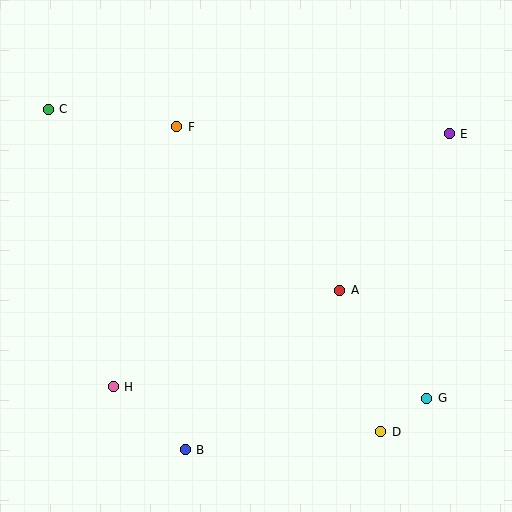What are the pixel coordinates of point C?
Point C is at (48, 109).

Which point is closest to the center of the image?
Point A at (340, 290) is closest to the center.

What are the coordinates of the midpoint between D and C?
The midpoint between D and C is at (215, 270).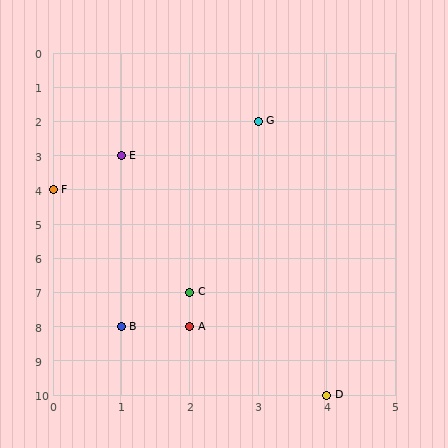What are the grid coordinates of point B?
Point B is at grid coordinates (1, 8).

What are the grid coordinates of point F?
Point F is at grid coordinates (0, 4).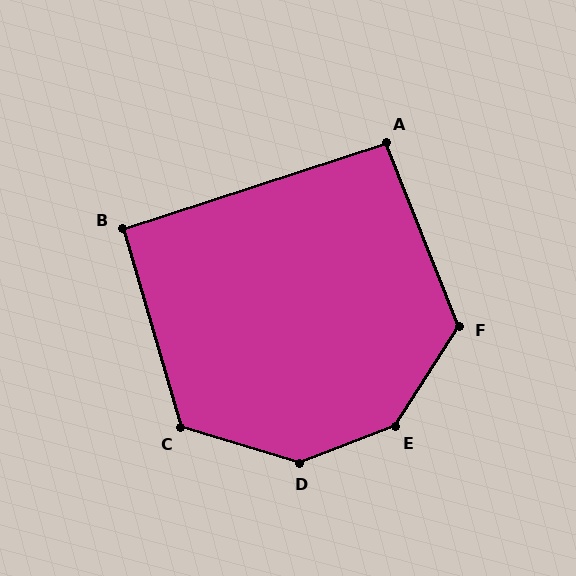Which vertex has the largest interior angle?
E, at approximately 143 degrees.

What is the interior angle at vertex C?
Approximately 123 degrees (obtuse).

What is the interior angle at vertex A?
Approximately 94 degrees (approximately right).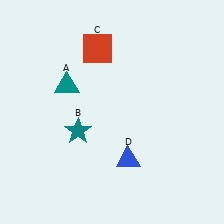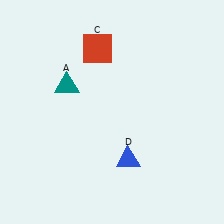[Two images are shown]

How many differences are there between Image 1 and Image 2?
There is 1 difference between the two images.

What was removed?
The teal star (B) was removed in Image 2.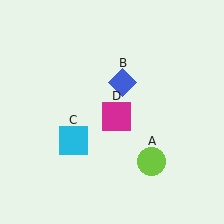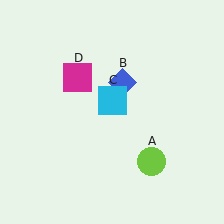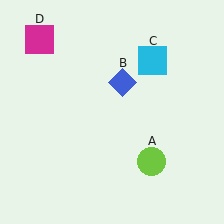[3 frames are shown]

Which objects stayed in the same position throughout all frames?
Lime circle (object A) and blue diamond (object B) remained stationary.